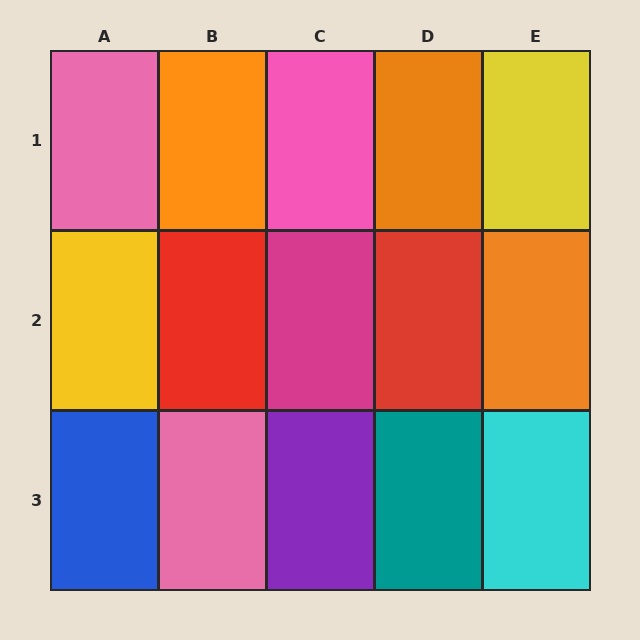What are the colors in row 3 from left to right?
Blue, pink, purple, teal, cyan.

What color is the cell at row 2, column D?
Red.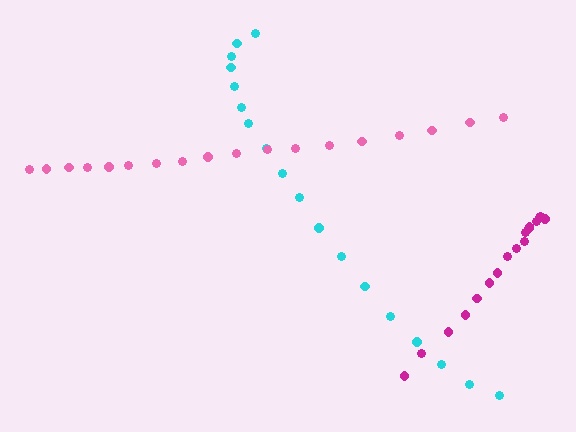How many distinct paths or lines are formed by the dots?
There are 3 distinct paths.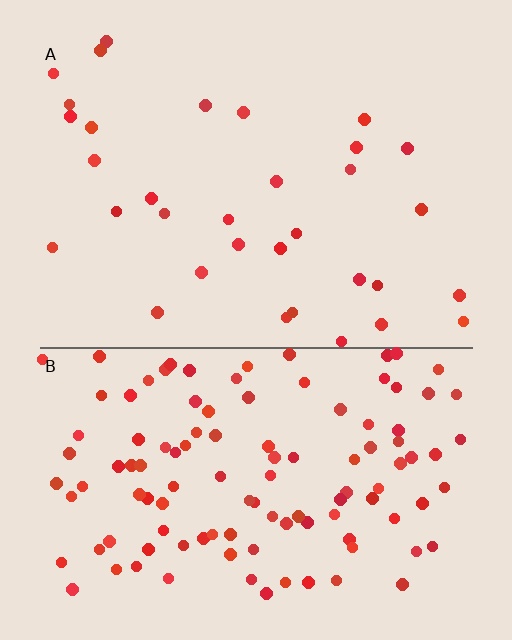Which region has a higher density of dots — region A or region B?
B (the bottom).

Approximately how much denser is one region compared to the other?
Approximately 3.5× — region B over region A.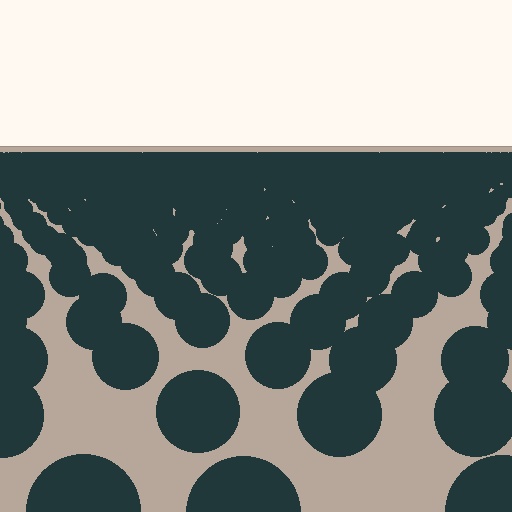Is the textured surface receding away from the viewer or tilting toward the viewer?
The surface is receding away from the viewer. Texture elements get smaller and denser toward the top.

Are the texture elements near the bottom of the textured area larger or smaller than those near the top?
Larger. Near the bottom, elements are closer to the viewer and appear at a bigger on-screen size.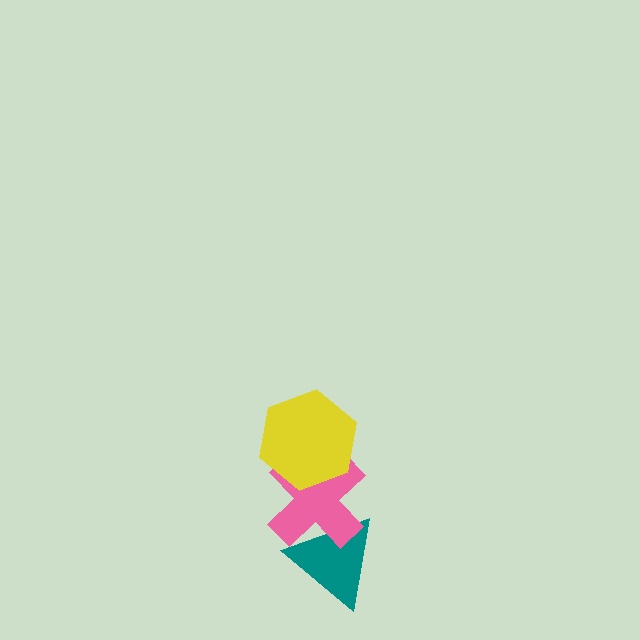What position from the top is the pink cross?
The pink cross is 2nd from the top.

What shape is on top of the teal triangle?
The pink cross is on top of the teal triangle.